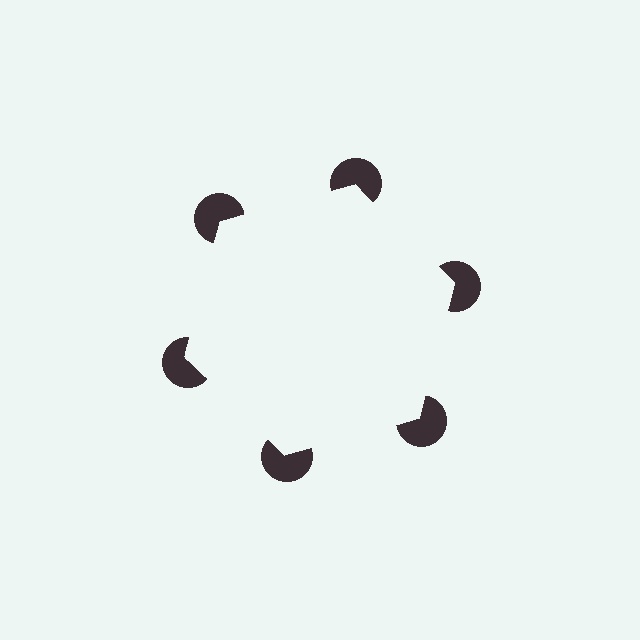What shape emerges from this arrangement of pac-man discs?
An illusory hexagon — its edges are inferred from the aligned wedge cuts in the pac-man discs, not physically drawn.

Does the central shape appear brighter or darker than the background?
It typically appears slightly brighter than the background, even though no actual brightness change is drawn.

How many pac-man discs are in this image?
There are 6 — one at each vertex of the illusory hexagon.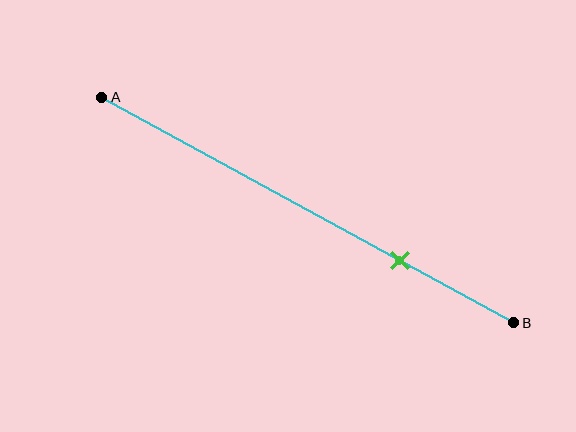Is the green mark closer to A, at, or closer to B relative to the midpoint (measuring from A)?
The green mark is closer to point B than the midpoint of segment AB.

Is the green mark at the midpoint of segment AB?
No, the mark is at about 70% from A, not at the 50% midpoint.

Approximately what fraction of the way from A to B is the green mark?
The green mark is approximately 70% of the way from A to B.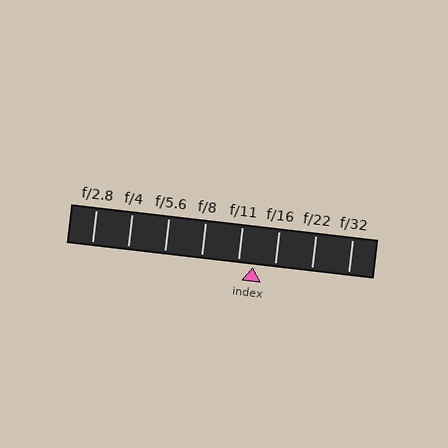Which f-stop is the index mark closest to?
The index mark is closest to f/11.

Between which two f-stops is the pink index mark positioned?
The index mark is between f/11 and f/16.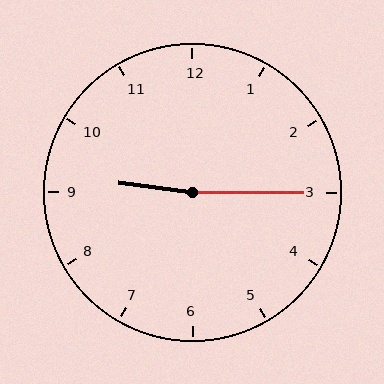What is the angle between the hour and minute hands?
Approximately 172 degrees.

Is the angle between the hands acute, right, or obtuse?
It is obtuse.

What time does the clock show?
9:15.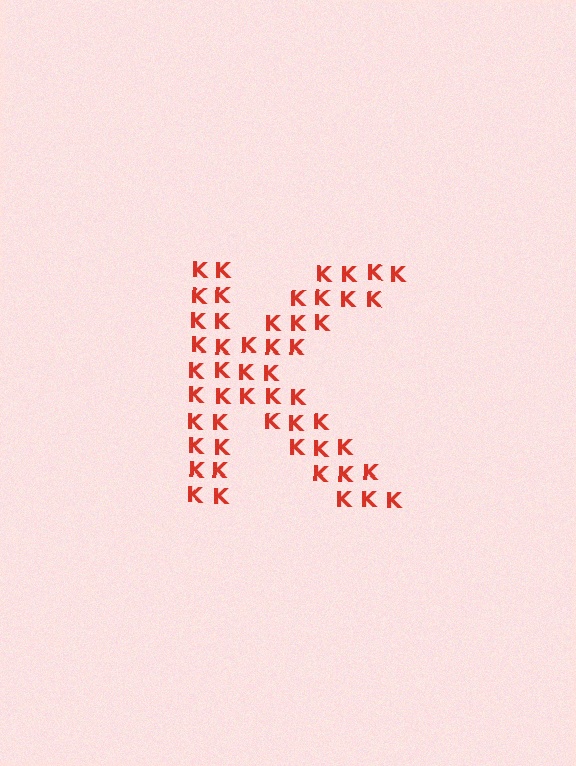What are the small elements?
The small elements are letter K's.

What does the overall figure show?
The overall figure shows the letter K.